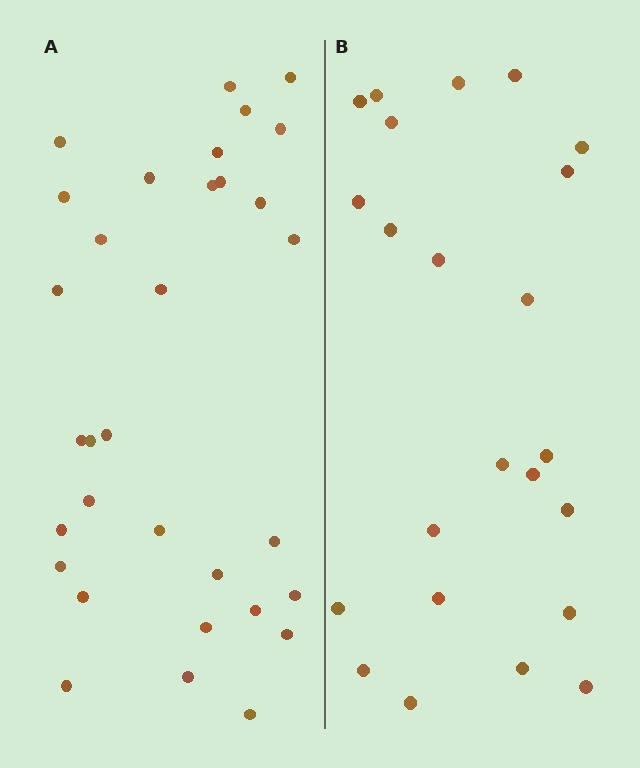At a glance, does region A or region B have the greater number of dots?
Region A (the left region) has more dots.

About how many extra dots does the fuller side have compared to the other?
Region A has roughly 8 or so more dots than region B.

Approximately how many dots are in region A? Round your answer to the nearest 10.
About 30 dots. (The exact count is 32, which rounds to 30.)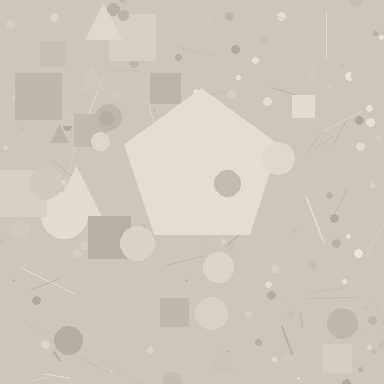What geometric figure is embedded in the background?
A pentagon is embedded in the background.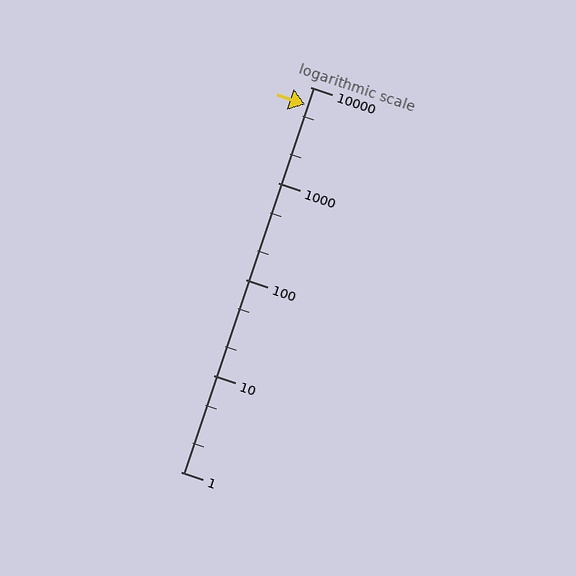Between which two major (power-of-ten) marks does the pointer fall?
The pointer is between 1000 and 10000.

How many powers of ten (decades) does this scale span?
The scale spans 4 decades, from 1 to 10000.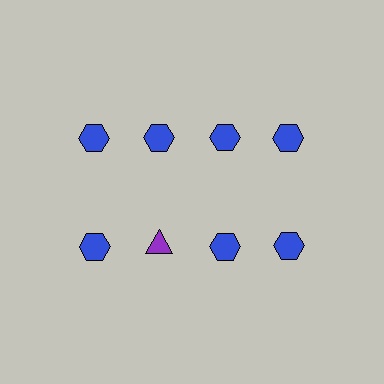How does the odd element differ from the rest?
It differs in both color (purple instead of blue) and shape (triangle instead of hexagon).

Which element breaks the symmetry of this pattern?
The purple triangle in the second row, second from left column breaks the symmetry. All other shapes are blue hexagons.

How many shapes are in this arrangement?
There are 8 shapes arranged in a grid pattern.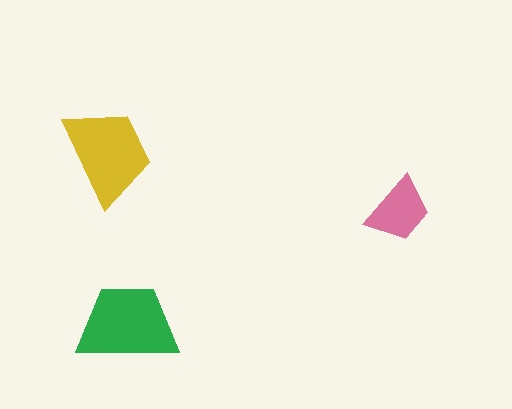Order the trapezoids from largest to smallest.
the green one, the yellow one, the pink one.